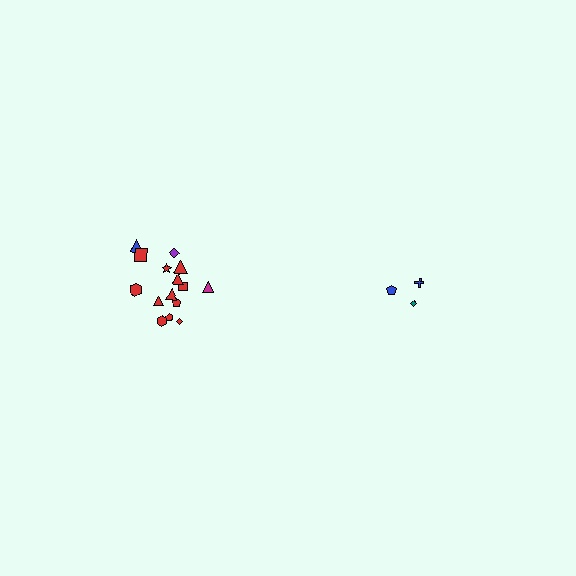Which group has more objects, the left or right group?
The left group.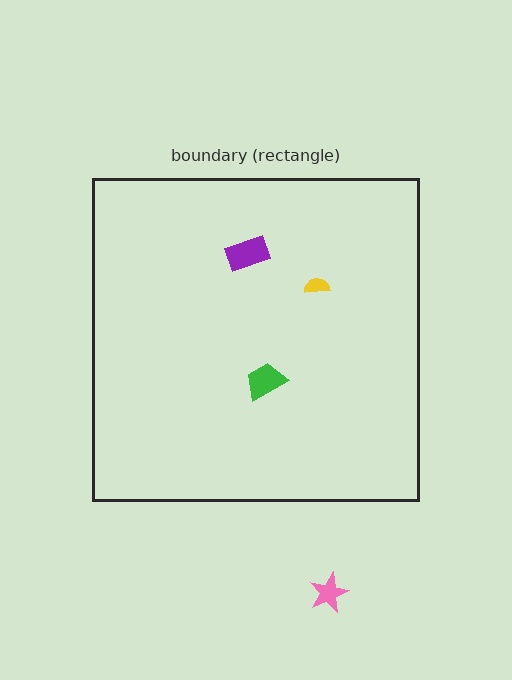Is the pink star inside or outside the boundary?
Outside.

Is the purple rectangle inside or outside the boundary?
Inside.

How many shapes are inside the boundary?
3 inside, 1 outside.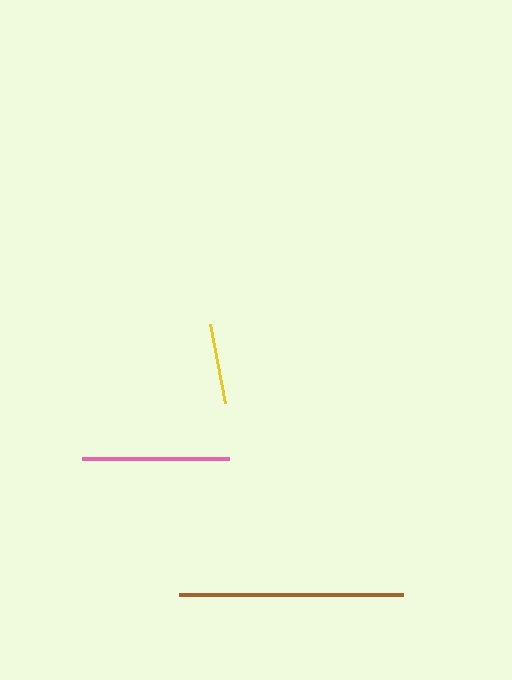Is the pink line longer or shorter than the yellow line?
The pink line is longer than the yellow line.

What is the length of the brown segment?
The brown segment is approximately 223 pixels long.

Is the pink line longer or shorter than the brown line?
The brown line is longer than the pink line.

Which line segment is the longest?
The brown line is the longest at approximately 223 pixels.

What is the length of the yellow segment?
The yellow segment is approximately 80 pixels long.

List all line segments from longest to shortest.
From longest to shortest: brown, pink, yellow.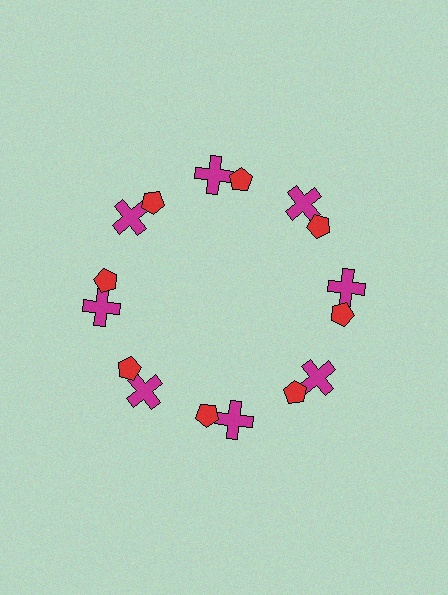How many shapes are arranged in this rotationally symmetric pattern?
There are 16 shapes, arranged in 8 groups of 2.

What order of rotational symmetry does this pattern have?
This pattern has 8-fold rotational symmetry.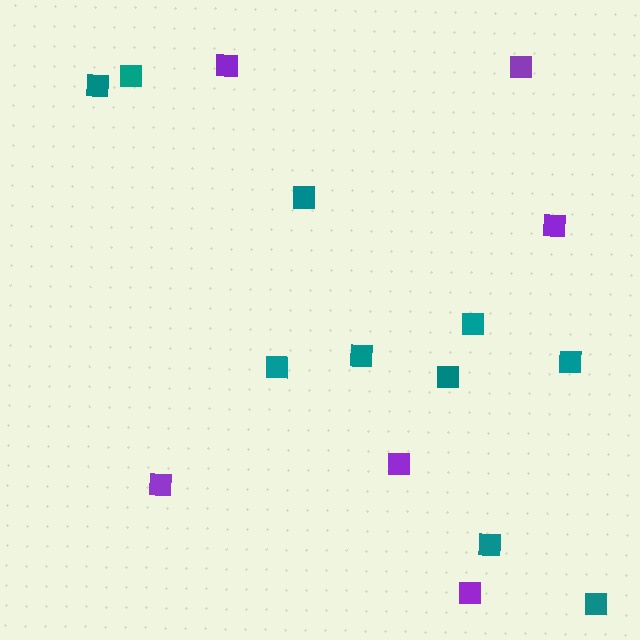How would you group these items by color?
There are 2 groups: one group of purple squares (6) and one group of teal squares (10).